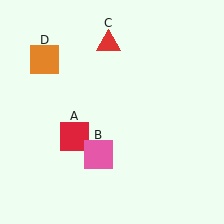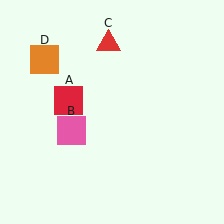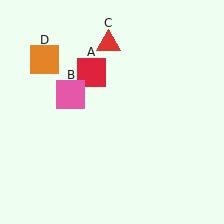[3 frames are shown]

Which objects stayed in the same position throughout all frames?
Red triangle (object C) and orange square (object D) remained stationary.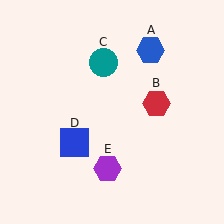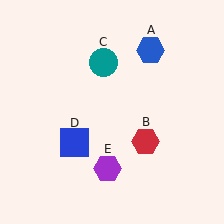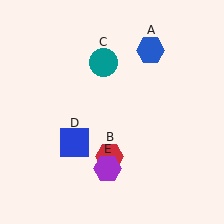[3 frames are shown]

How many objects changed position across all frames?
1 object changed position: red hexagon (object B).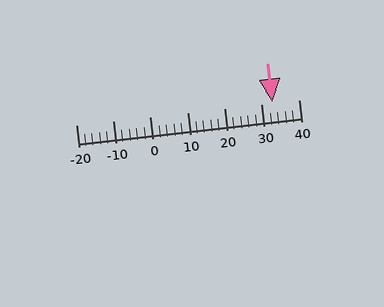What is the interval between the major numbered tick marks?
The major tick marks are spaced 10 units apart.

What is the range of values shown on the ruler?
The ruler shows values from -20 to 40.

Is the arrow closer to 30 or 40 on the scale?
The arrow is closer to 30.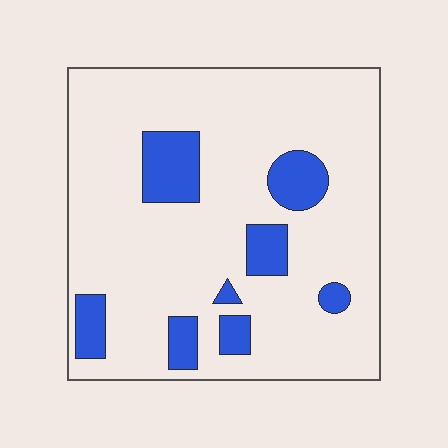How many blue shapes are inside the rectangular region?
8.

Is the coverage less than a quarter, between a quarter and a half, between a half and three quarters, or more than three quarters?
Less than a quarter.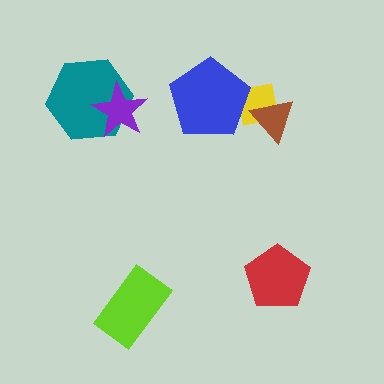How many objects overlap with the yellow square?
2 objects overlap with the yellow square.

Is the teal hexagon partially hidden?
Yes, it is partially covered by another shape.